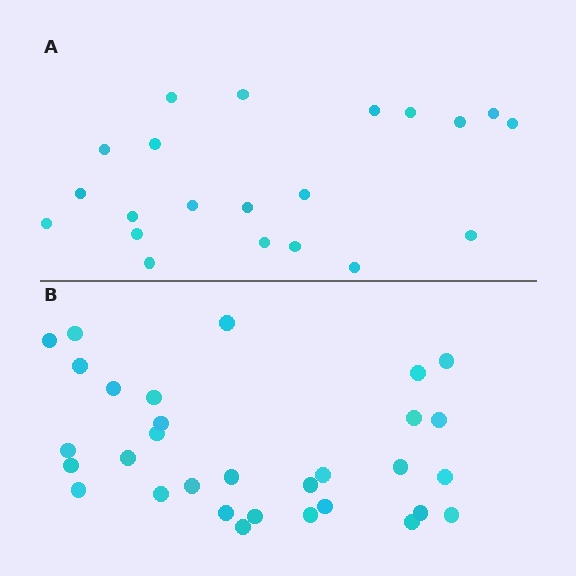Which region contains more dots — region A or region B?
Region B (the bottom region) has more dots.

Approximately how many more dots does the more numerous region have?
Region B has roughly 10 or so more dots than region A.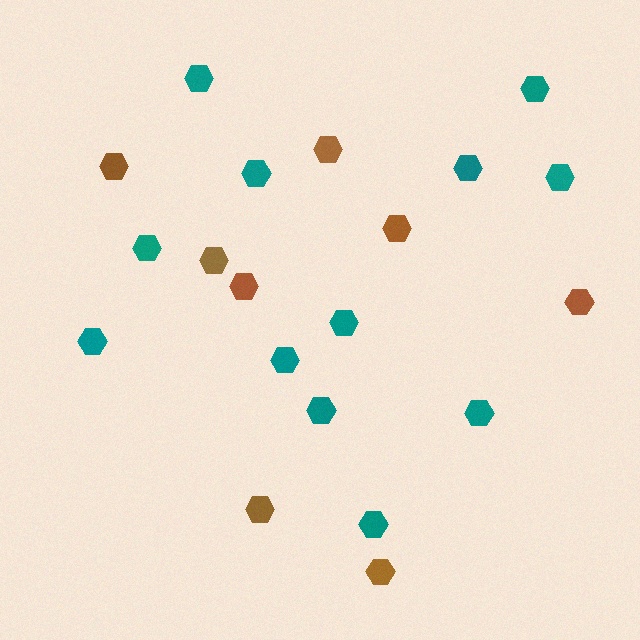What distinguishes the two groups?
There are 2 groups: one group of teal hexagons (12) and one group of brown hexagons (8).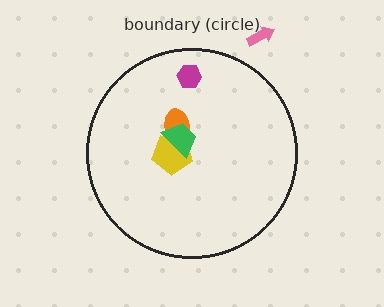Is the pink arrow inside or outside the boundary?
Outside.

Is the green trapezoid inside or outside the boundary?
Inside.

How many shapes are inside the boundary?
4 inside, 1 outside.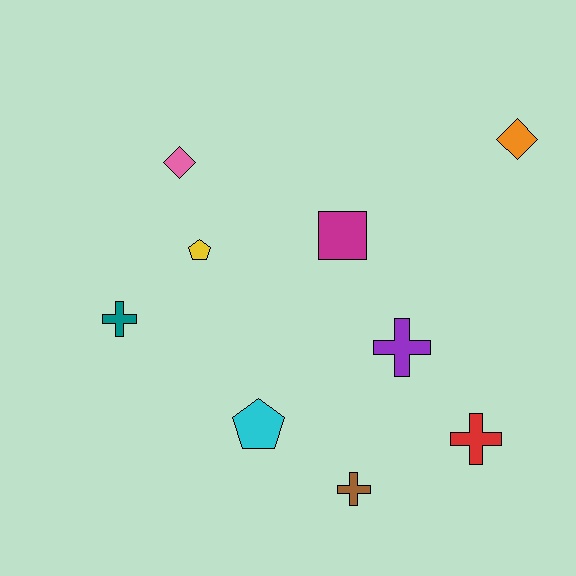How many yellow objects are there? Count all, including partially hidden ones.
There is 1 yellow object.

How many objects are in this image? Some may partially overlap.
There are 9 objects.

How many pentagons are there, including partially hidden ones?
There are 2 pentagons.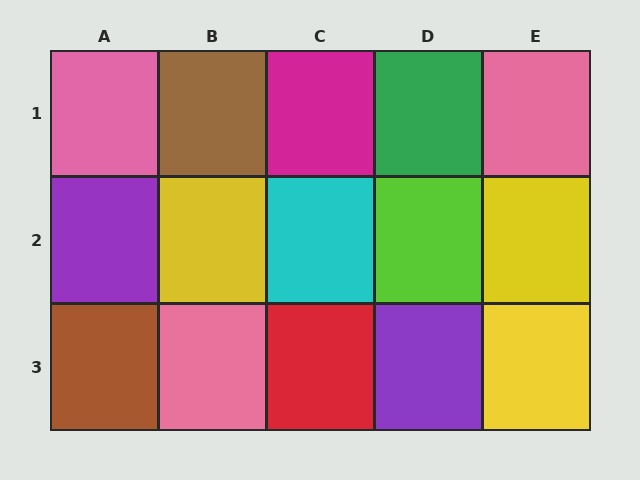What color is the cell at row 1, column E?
Pink.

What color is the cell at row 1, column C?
Magenta.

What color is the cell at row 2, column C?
Cyan.